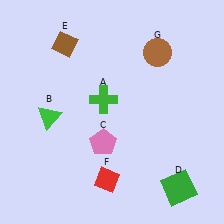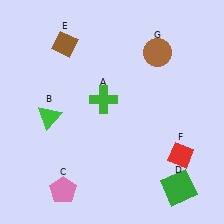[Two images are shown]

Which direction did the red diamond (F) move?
The red diamond (F) moved right.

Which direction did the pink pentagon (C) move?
The pink pentagon (C) moved down.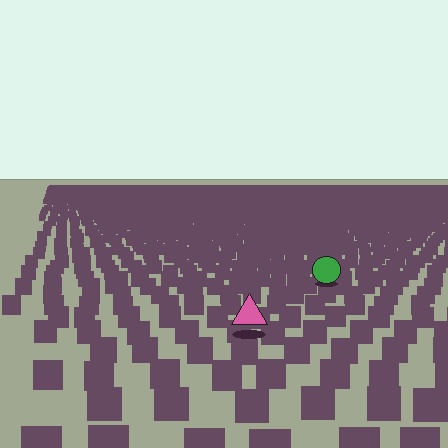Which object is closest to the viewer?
The pink triangle is closest. The texture marks near it are larger and more spread out.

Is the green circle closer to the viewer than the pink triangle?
No. The pink triangle is closer — you can tell from the texture gradient: the ground texture is coarser near it.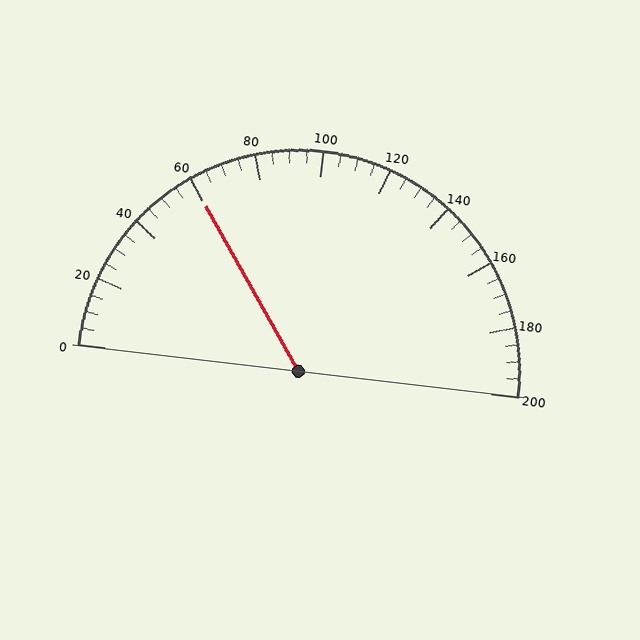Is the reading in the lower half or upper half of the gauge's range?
The reading is in the lower half of the range (0 to 200).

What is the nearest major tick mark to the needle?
The nearest major tick mark is 60.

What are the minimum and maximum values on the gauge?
The gauge ranges from 0 to 200.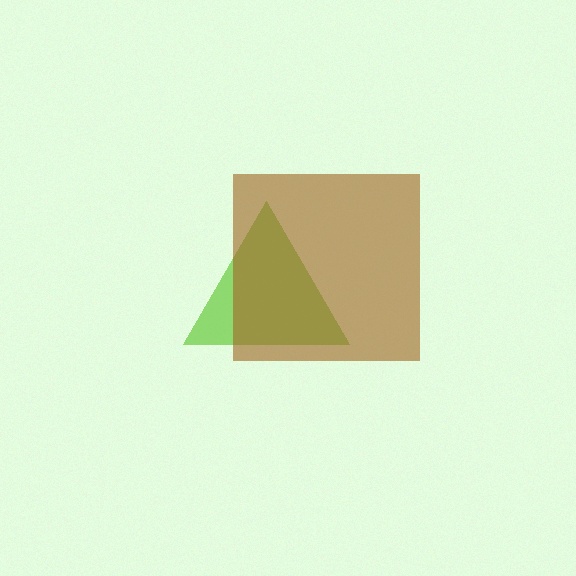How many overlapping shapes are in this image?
There are 2 overlapping shapes in the image.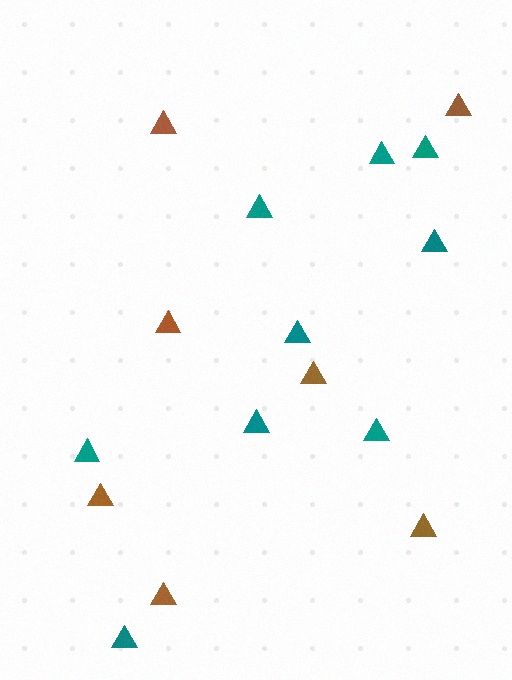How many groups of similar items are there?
There are 2 groups: one group of teal triangles (9) and one group of brown triangles (7).